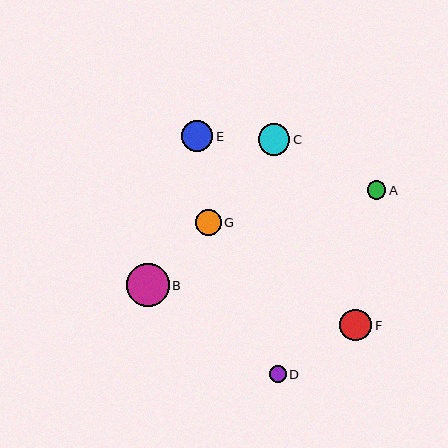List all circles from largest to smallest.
From largest to smallest: B, F, C, E, G, A, D.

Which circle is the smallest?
Circle D is the smallest with a size of approximately 17 pixels.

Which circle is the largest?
Circle B is the largest with a size of approximately 43 pixels.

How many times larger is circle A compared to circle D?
Circle A is approximately 1.1 times the size of circle D.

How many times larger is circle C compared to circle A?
Circle C is approximately 1.7 times the size of circle A.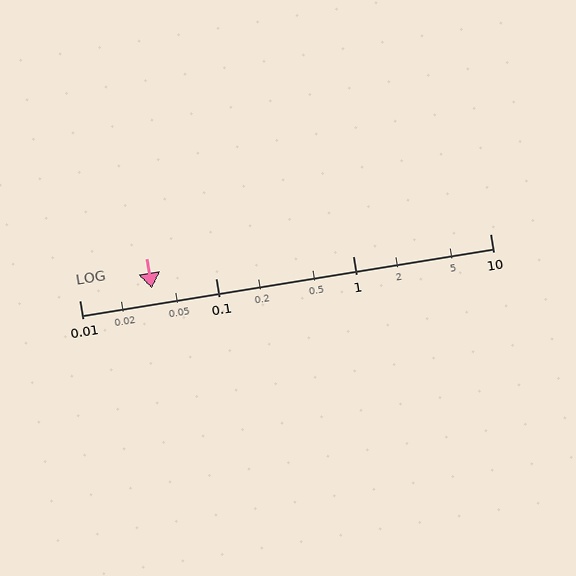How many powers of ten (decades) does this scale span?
The scale spans 3 decades, from 0.01 to 10.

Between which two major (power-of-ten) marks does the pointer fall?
The pointer is between 0.01 and 0.1.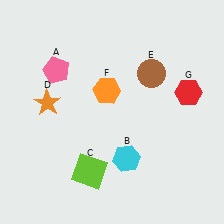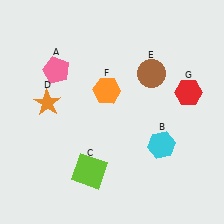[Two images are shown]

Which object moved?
The cyan hexagon (B) moved right.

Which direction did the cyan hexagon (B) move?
The cyan hexagon (B) moved right.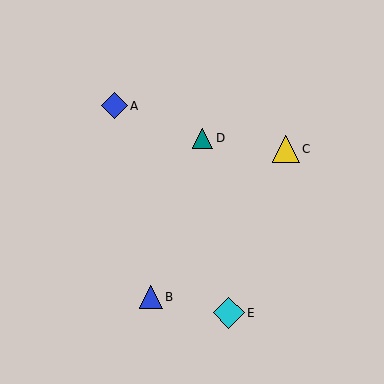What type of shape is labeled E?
Shape E is a cyan diamond.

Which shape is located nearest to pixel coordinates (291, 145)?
The yellow triangle (labeled C) at (286, 149) is nearest to that location.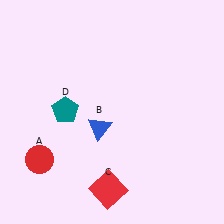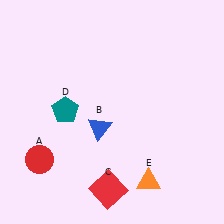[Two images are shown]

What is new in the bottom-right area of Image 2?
An orange triangle (E) was added in the bottom-right area of Image 2.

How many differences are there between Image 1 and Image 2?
There is 1 difference between the two images.